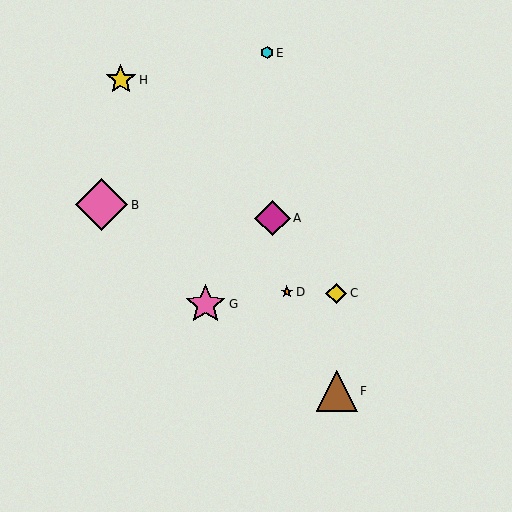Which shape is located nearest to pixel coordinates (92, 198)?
The pink diamond (labeled B) at (101, 205) is nearest to that location.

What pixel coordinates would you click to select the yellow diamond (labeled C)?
Click at (336, 293) to select the yellow diamond C.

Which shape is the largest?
The pink diamond (labeled B) is the largest.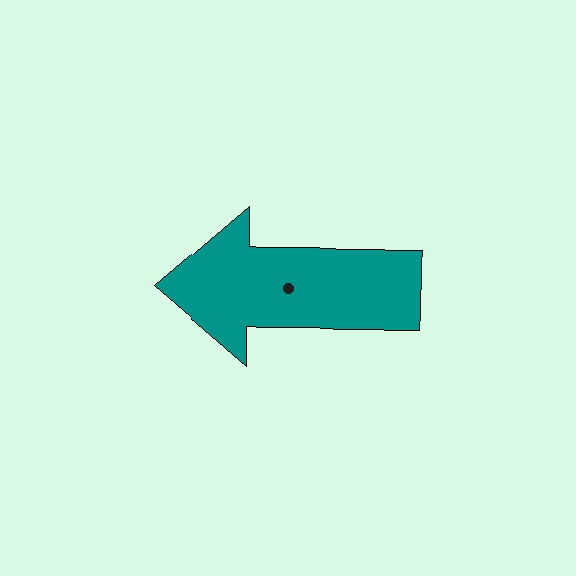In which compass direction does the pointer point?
West.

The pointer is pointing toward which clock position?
Roughly 9 o'clock.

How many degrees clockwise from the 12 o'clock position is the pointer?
Approximately 270 degrees.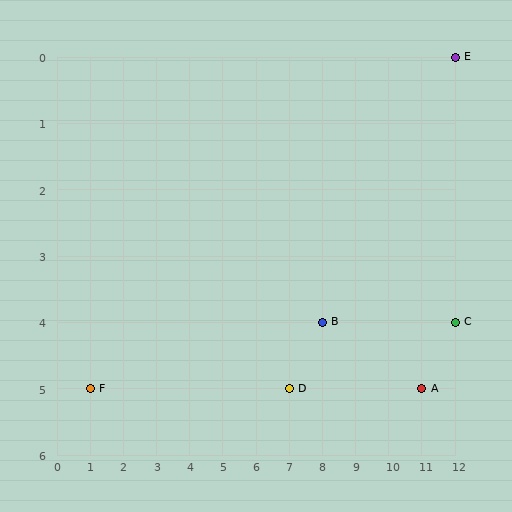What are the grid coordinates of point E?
Point E is at grid coordinates (12, 0).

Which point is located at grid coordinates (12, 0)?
Point E is at (12, 0).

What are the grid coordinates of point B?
Point B is at grid coordinates (8, 4).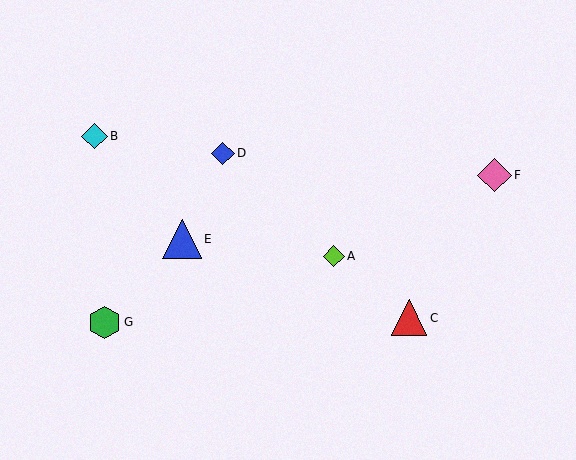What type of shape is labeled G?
Shape G is a green hexagon.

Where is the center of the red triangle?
The center of the red triangle is at (409, 318).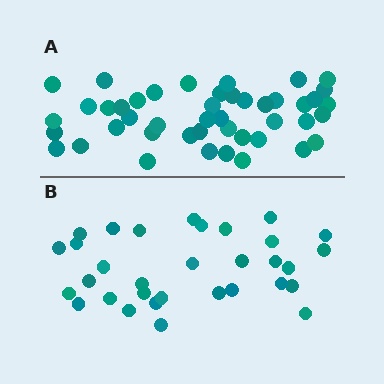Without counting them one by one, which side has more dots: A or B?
Region A (the top region) has more dots.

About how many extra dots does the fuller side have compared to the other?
Region A has approximately 15 more dots than region B.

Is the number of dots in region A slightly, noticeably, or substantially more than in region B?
Region A has noticeably more, but not dramatically so. The ratio is roughly 1.4 to 1.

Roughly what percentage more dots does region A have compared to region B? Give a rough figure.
About 40% more.